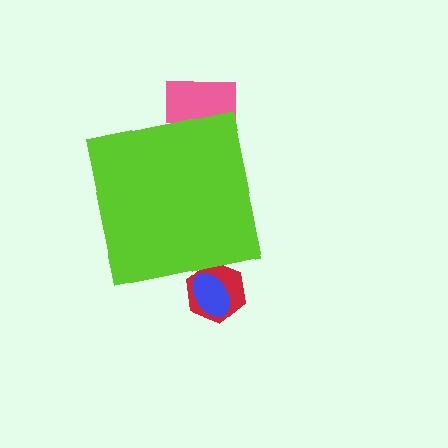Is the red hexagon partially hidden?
Yes, the red hexagon is partially hidden behind the lime square.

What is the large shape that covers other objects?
A lime square.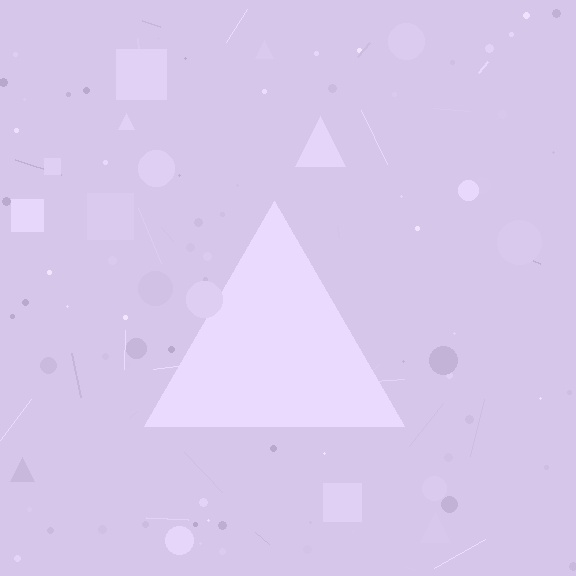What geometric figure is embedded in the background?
A triangle is embedded in the background.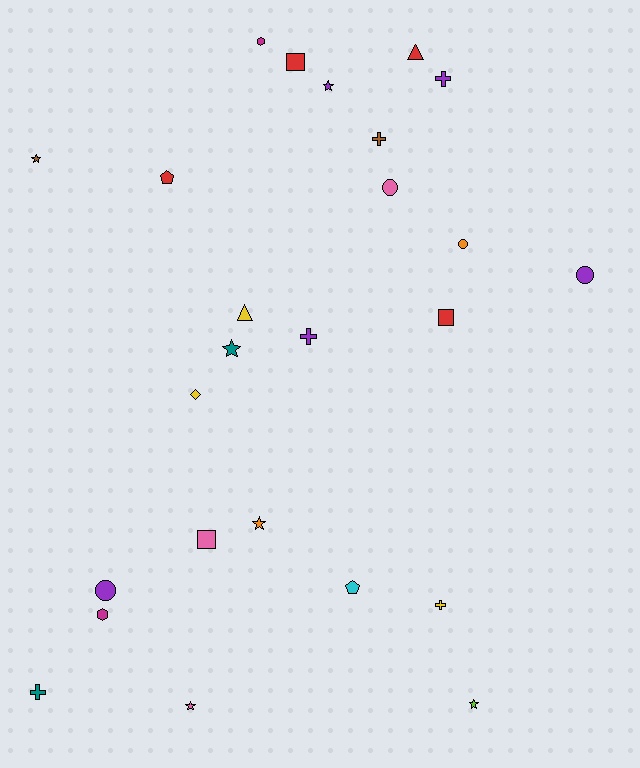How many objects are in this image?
There are 25 objects.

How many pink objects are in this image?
There are 3 pink objects.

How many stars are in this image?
There are 6 stars.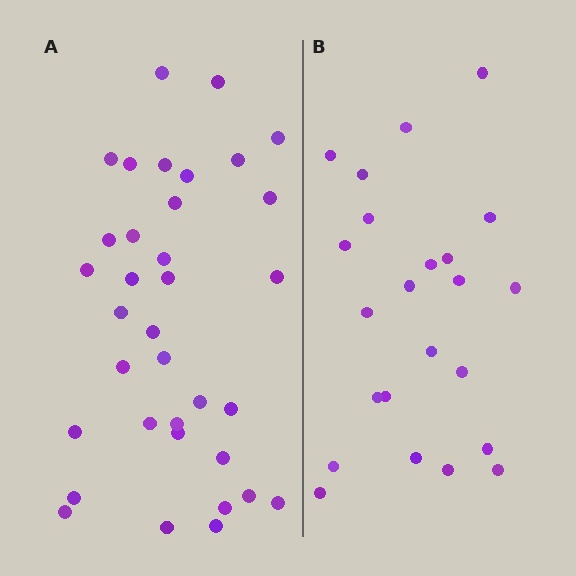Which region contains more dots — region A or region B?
Region A (the left region) has more dots.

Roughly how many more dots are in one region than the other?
Region A has roughly 12 or so more dots than region B.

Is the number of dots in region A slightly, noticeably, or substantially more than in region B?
Region A has substantially more. The ratio is roughly 1.5 to 1.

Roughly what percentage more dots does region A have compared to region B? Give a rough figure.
About 50% more.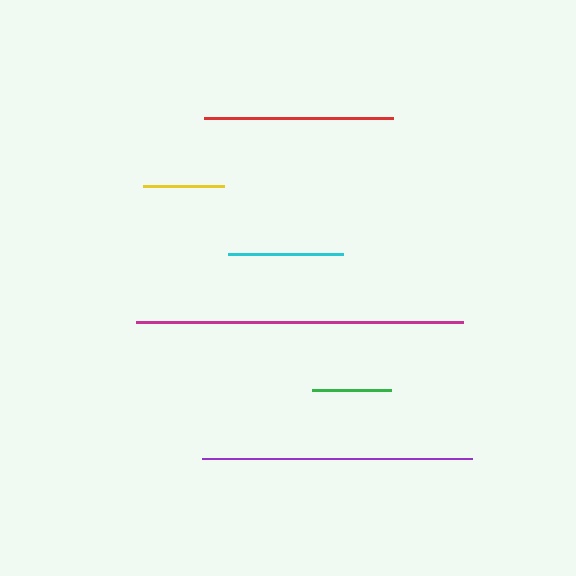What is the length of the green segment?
The green segment is approximately 79 pixels long.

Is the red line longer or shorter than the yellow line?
The red line is longer than the yellow line.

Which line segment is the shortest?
The green line is the shortest at approximately 79 pixels.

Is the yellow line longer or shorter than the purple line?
The purple line is longer than the yellow line.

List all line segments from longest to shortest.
From longest to shortest: magenta, purple, red, cyan, yellow, green.